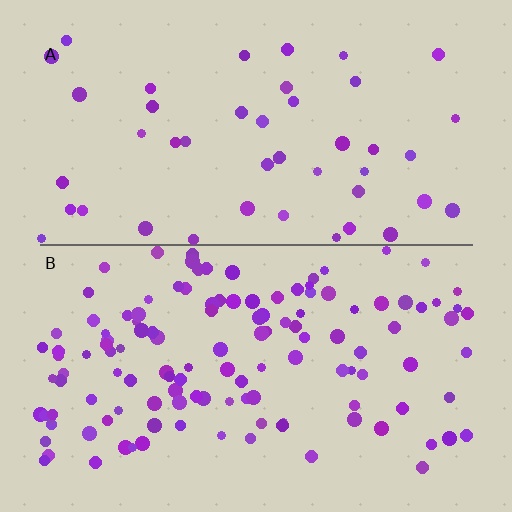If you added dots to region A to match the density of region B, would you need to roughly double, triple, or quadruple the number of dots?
Approximately triple.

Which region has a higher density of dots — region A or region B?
B (the bottom).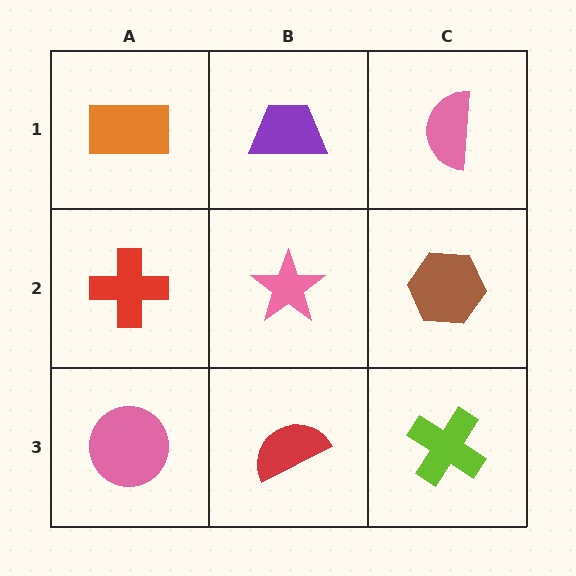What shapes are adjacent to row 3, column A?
A red cross (row 2, column A), a red semicircle (row 3, column B).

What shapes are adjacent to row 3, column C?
A brown hexagon (row 2, column C), a red semicircle (row 3, column B).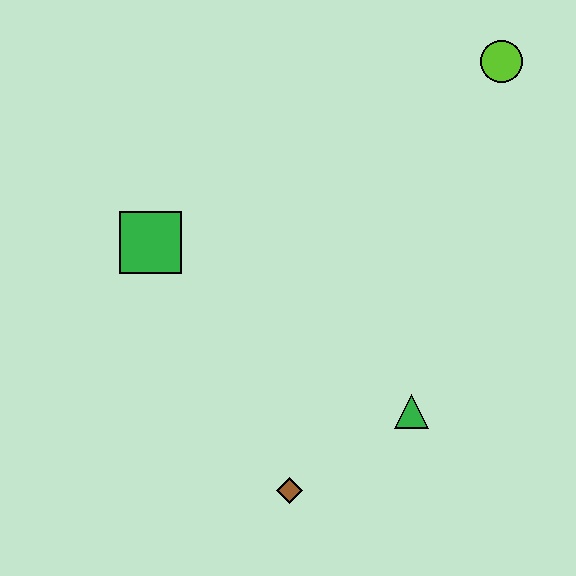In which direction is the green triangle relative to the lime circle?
The green triangle is below the lime circle.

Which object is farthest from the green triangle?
The lime circle is farthest from the green triangle.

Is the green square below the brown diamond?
No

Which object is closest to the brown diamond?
The green triangle is closest to the brown diamond.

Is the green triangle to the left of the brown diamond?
No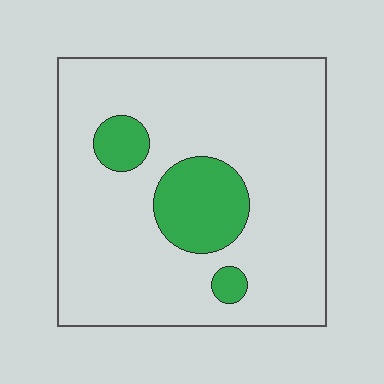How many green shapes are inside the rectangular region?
3.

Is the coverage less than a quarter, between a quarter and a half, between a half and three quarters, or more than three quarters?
Less than a quarter.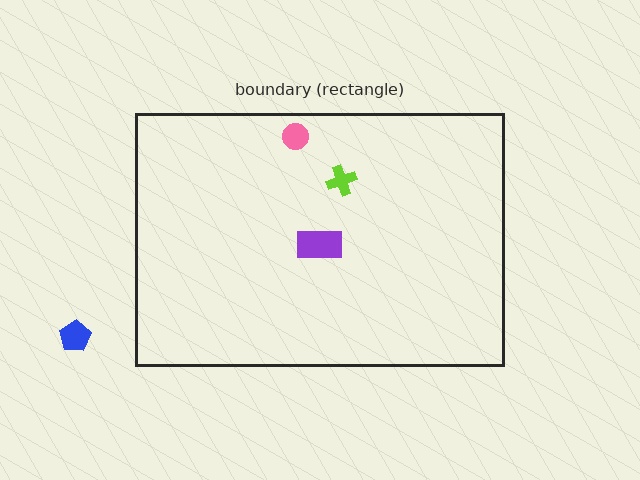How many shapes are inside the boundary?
3 inside, 1 outside.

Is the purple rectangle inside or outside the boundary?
Inside.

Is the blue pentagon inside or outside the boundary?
Outside.